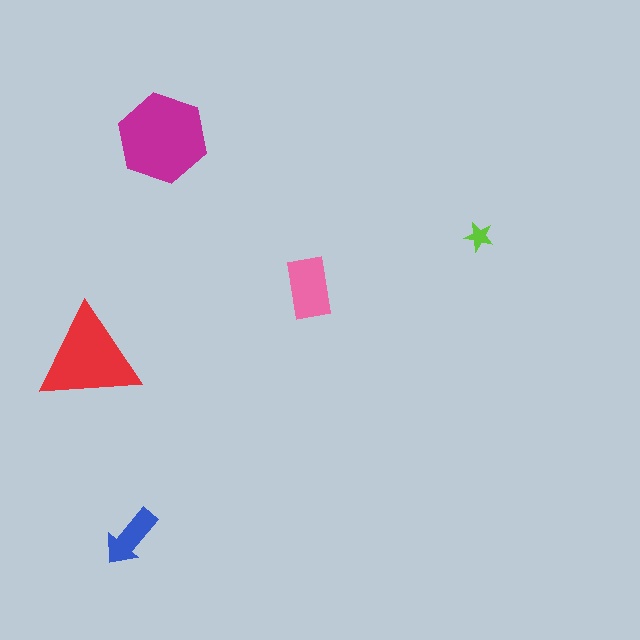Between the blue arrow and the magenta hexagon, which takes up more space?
The magenta hexagon.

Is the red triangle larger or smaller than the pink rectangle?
Larger.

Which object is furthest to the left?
The red triangle is leftmost.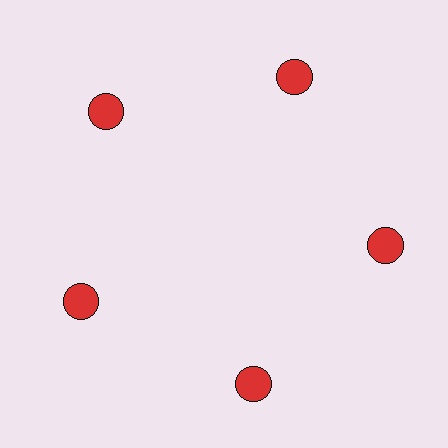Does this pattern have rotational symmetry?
Yes, this pattern has 5-fold rotational symmetry. It looks the same after rotating 72 degrees around the center.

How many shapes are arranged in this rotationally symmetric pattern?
There are 5 shapes, arranged in 5 groups of 1.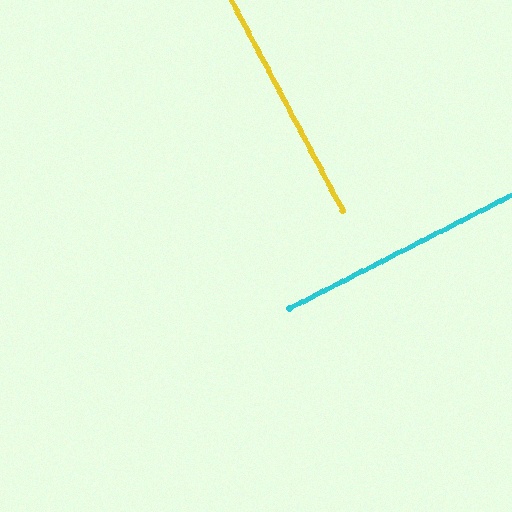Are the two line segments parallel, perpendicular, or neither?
Perpendicular — they meet at approximately 89°.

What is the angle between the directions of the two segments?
Approximately 89 degrees.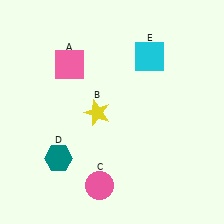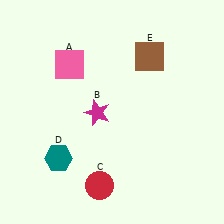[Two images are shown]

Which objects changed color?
B changed from yellow to magenta. C changed from pink to red. E changed from cyan to brown.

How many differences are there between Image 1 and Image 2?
There are 3 differences between the two images.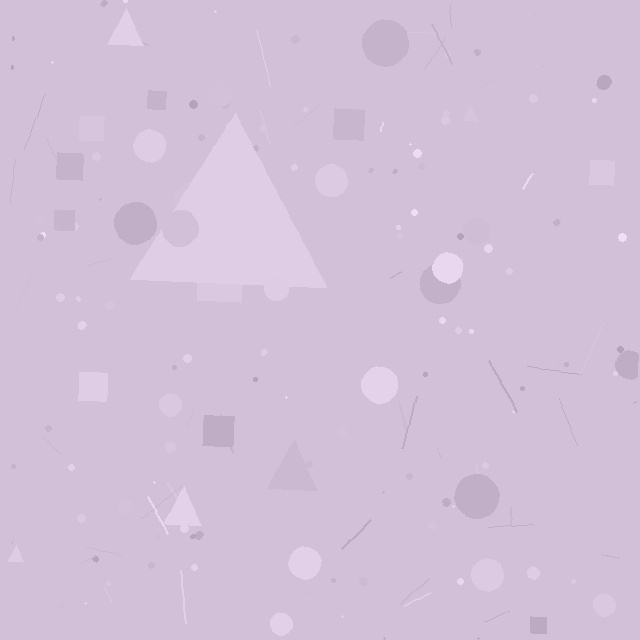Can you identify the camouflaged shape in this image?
The camouflaged shape is a triangle.